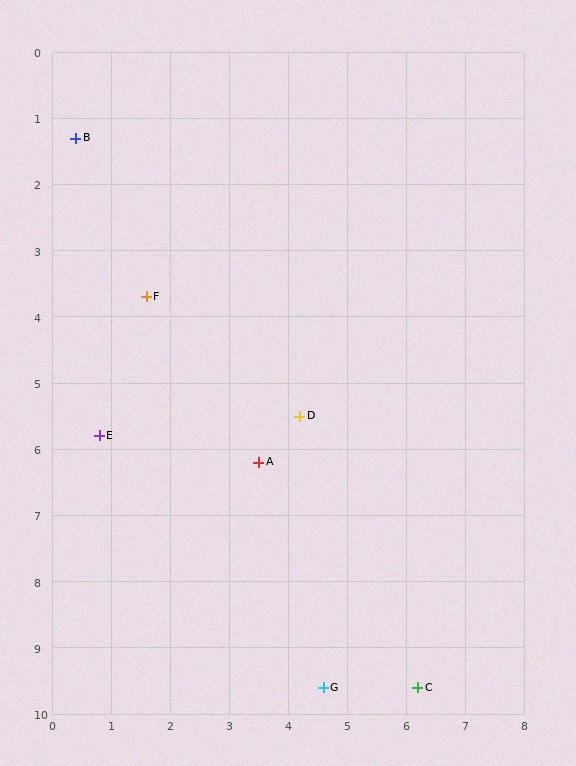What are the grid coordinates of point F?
Point F is at approximately (1.6, 3.7).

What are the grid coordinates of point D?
Point D is at approximately (4.2, 5.5).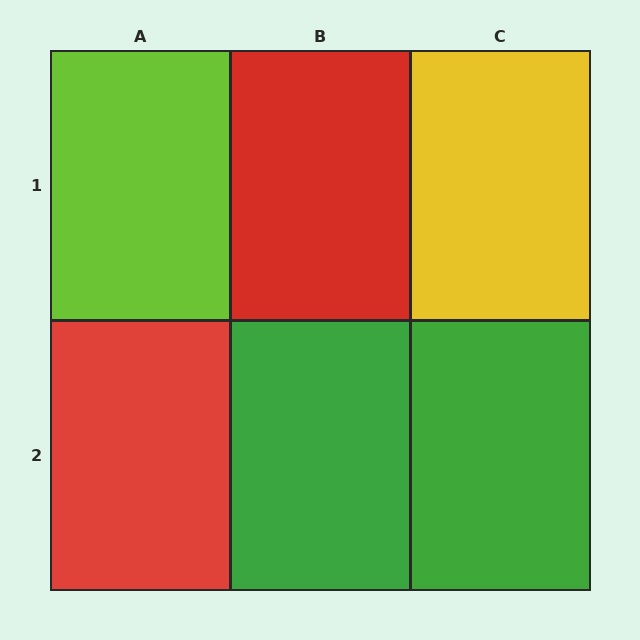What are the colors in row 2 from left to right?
Red, green, green.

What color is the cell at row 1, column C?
Yellow.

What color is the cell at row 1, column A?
Lime.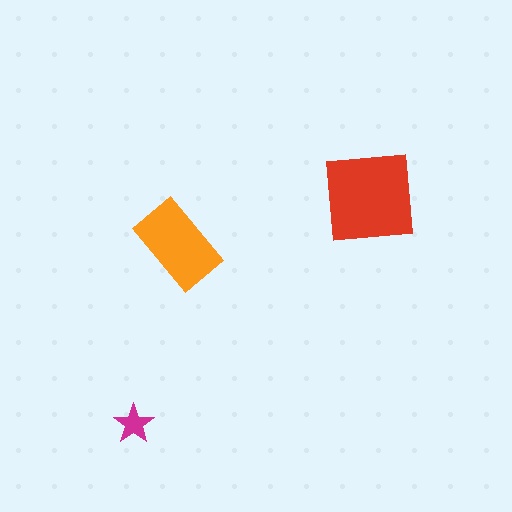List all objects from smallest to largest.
The magenta star, the orange rectangle, the red square.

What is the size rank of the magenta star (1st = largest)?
3rd.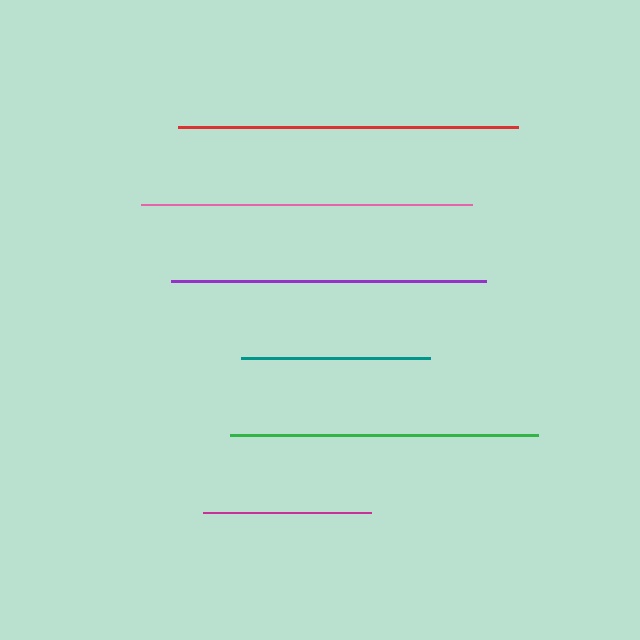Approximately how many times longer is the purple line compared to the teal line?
The purple line is approximately 1.7 times the length of the teal line.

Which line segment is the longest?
The red line is the longest at approximately 340 pixels.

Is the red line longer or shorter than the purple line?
The red line is longer than the purple line.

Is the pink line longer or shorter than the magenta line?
The pink line is longer than the magenta line.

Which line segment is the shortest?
The magenta line is the shortest at approximately 168 pixels.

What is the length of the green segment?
The green segment is approximately 308 pixels long.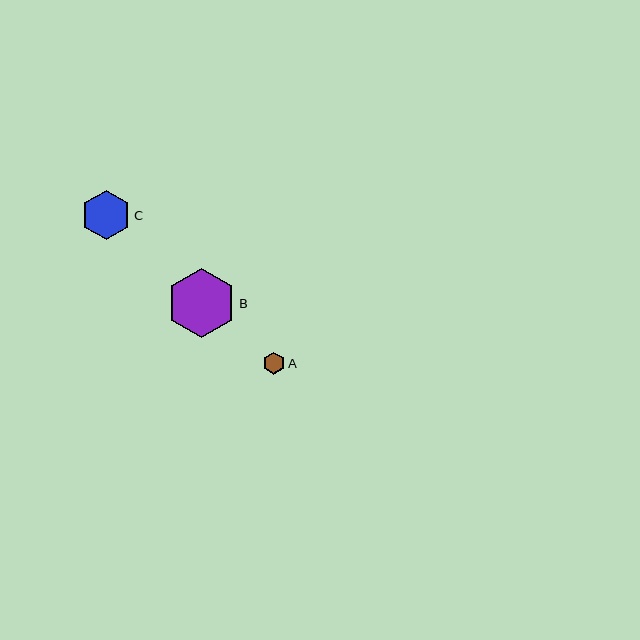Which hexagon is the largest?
Hexagon B is the largest with a size of approximately 70 pixels.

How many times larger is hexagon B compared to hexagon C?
Hexagon B is approximately 1.4 times the size of hexagon C.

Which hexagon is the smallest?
Hexagon A is the smallest with a size of approximately 22 pixels.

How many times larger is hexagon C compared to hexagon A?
Hexagon C is approximately 2.3 times the size of hexagon A.